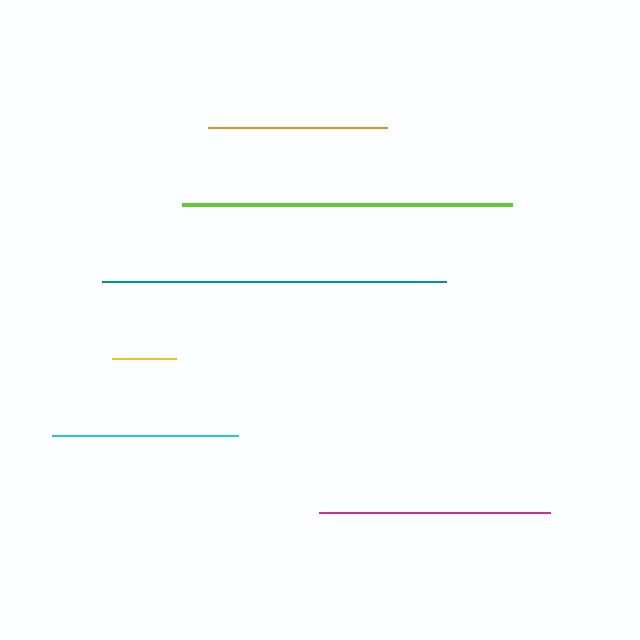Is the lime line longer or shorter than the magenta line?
The lime line is longer than the magenta line.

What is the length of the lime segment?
The lime segment is approximately 330 pixels long.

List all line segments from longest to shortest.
From longest to shortest: teal, lime, magenta, cyan, orange, yellow.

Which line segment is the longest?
The teal line is the longest at approximately 344 pixels.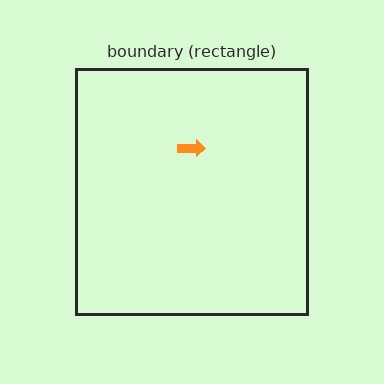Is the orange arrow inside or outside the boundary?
Inside.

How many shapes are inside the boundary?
1 inside, 0 outside.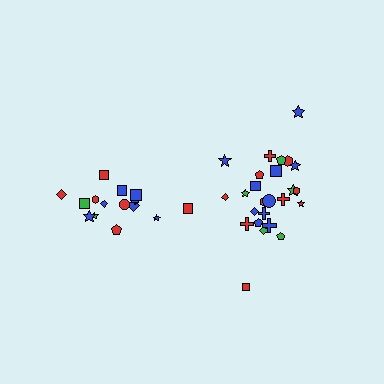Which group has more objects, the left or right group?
The right group.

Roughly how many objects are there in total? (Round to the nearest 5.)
Roughly 40 objects in total.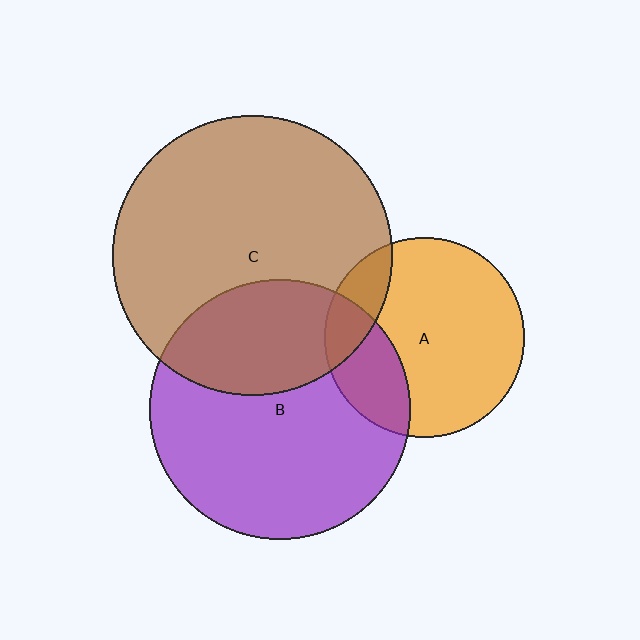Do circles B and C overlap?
Yes.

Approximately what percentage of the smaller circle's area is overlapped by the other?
Approximately 35%.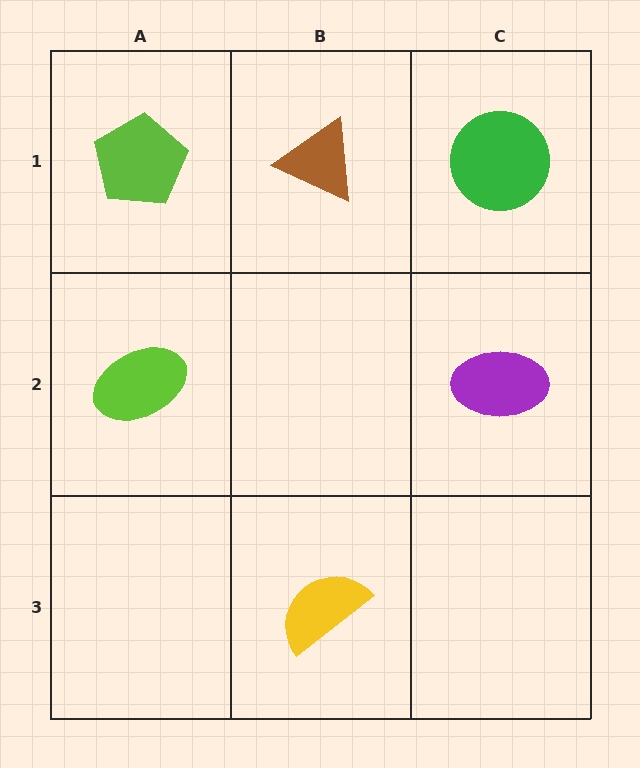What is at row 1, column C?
A green circle.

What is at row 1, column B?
A brown triangle.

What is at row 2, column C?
A purple ellipse.